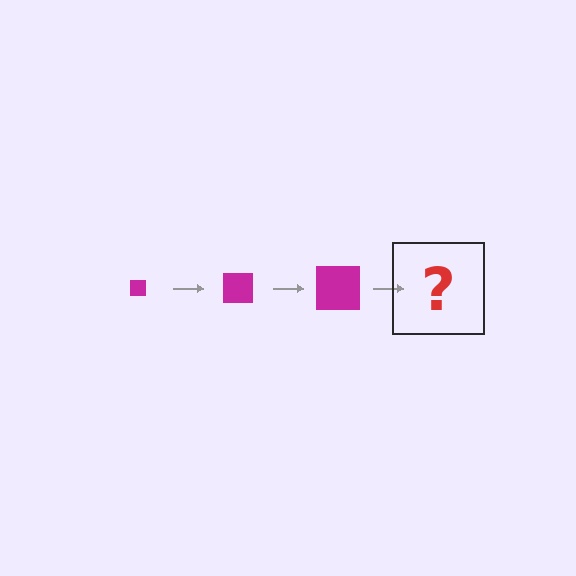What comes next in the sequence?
The next element should be a magenta square, larger than the previous one.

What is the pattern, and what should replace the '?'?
The pattern is that the square gets progressively larger each step. The '?' should be a magenta square, larger than the previous one.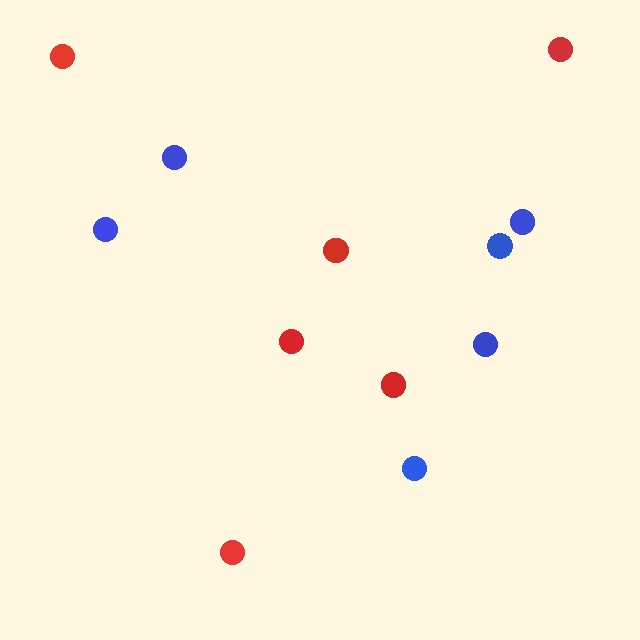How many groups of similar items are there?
There are 2 groups: one group of red circles (6) and one group of blue circles (6).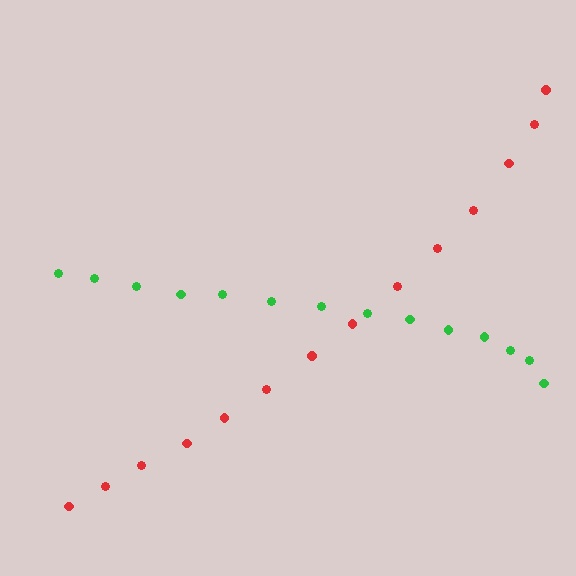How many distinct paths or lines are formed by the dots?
There are 2 distinct paths.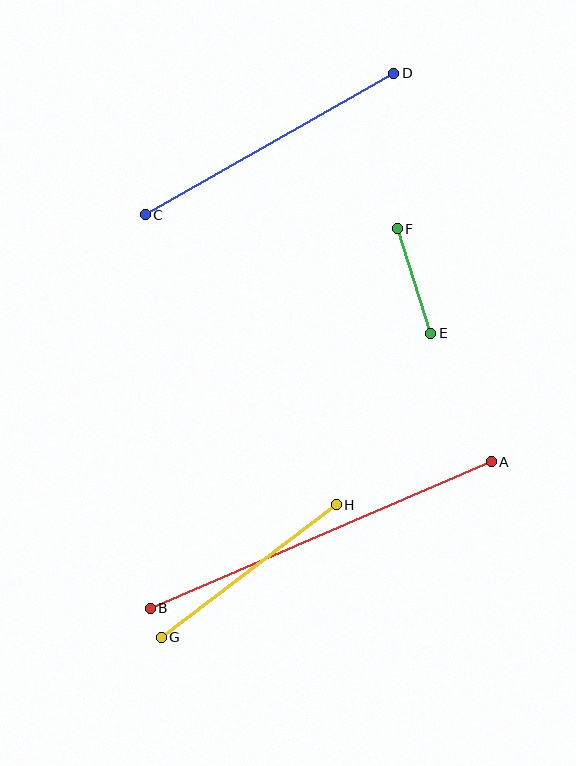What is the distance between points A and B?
The distance is approximately 371 pixels.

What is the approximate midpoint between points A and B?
The midpoint is at approximately (321, 535) pixels.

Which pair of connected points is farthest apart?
Points A and B are farthest apart.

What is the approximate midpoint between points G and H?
The midpoint is at approximately (249, 571) pixels.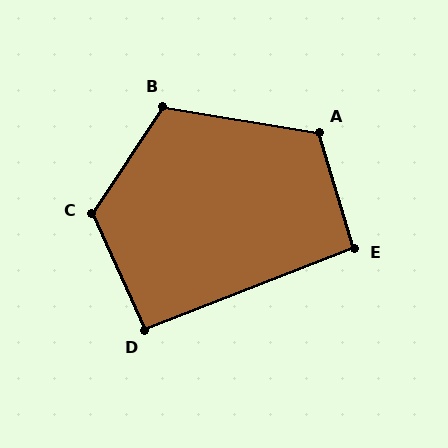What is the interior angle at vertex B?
Approximately 114 degrees (obtuse).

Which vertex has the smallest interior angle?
D, at approximately 93 degrees.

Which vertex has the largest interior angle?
C, at approximately 122 degrees.